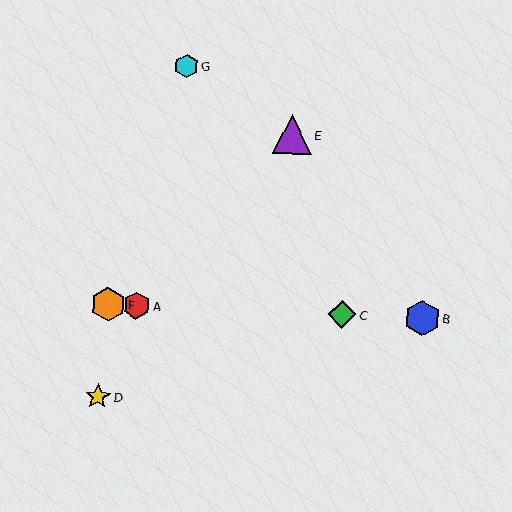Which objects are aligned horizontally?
Objects A, B, C, F are aligned horizontally.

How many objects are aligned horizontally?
4 objects (A, B, C, F) are aligned horizontally.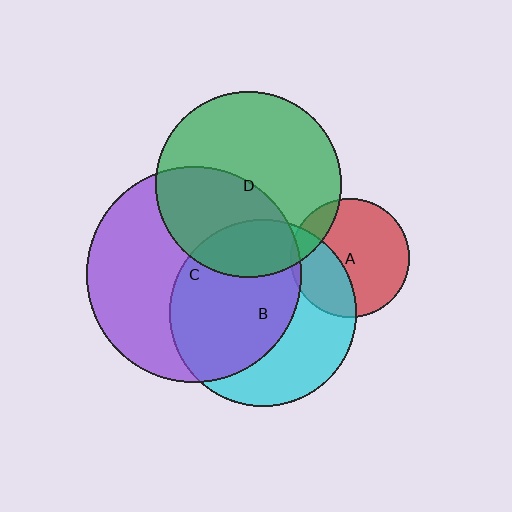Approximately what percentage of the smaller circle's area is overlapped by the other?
Approximately 45%.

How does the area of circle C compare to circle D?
Approximately 1.3 times.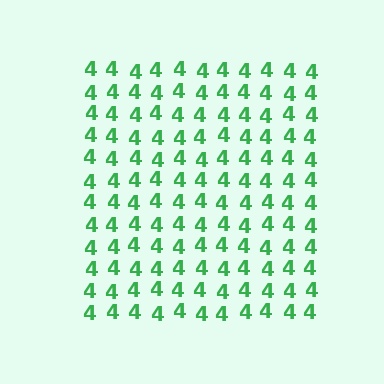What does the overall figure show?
The overall figure shows a square.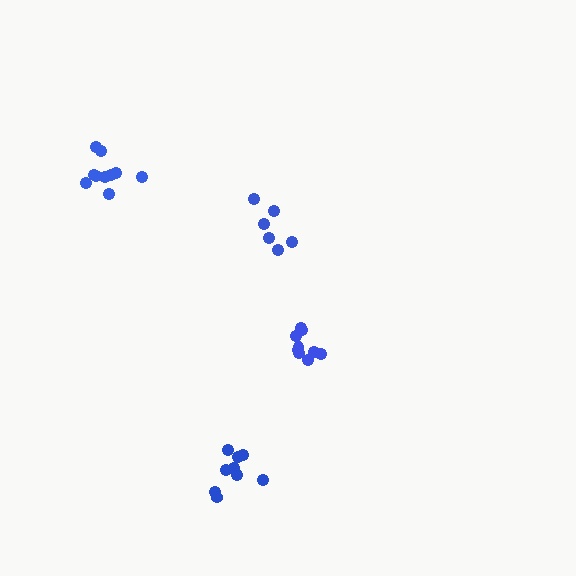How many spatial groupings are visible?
There are 4 spatial groupings.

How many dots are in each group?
Group 1: 9 dots, Group 2: 10 dots, Group 3: 9 dots, Group 4: 6 dots (34 total).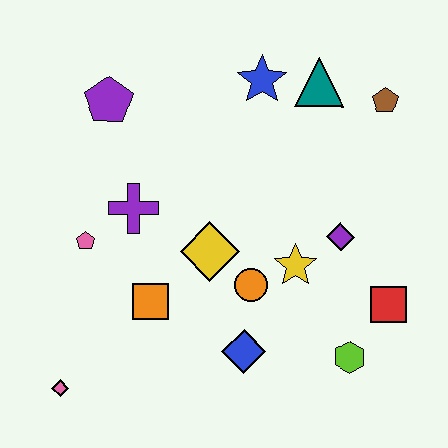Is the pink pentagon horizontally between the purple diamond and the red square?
No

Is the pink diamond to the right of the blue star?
No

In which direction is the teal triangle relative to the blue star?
The teal triangle is to the right of the blue star.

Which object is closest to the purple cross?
The pink pentagon is closest to the purple cross.